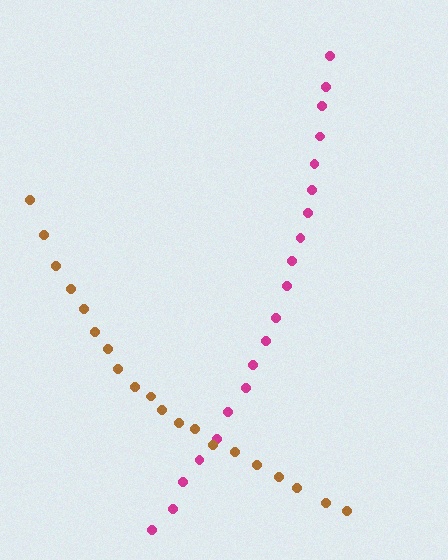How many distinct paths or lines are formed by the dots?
There are 2 distinct paths.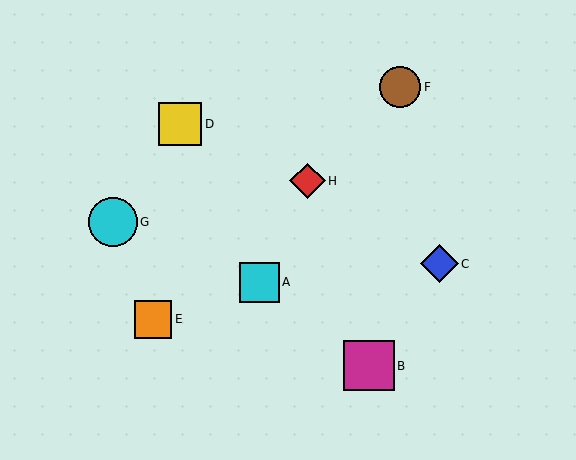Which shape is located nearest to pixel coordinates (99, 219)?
The cyan circle (labeled G) at (113, 222) is nearest to that location.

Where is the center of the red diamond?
The center of the red diamond is at (307, 181).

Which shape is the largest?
The magenta square (labeled B) is the largest.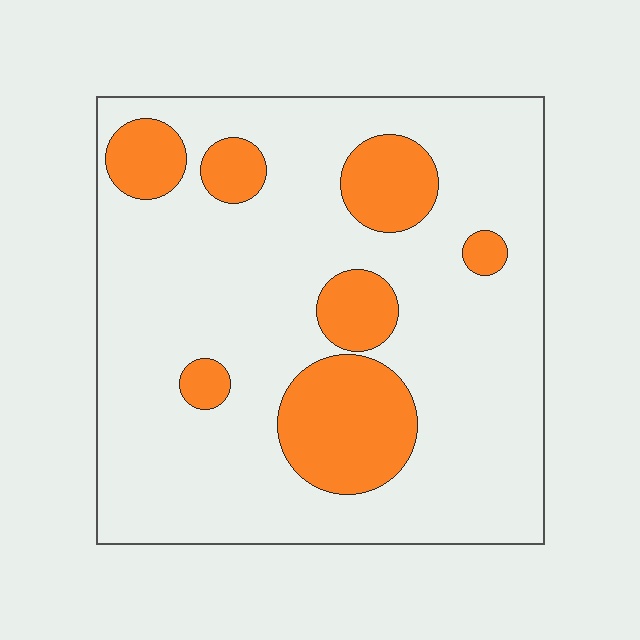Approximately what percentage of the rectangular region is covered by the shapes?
Approximately 20%.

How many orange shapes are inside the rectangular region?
7.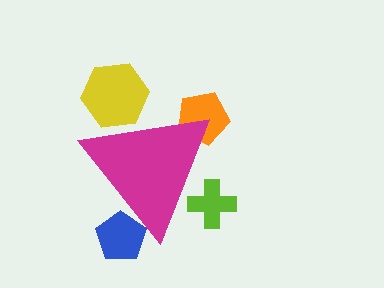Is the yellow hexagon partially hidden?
Yes, the yellow hexagon is partially hidden behind the magenta triangle.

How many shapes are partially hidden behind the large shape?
4 shapes are partially hidden.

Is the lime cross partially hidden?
Yes, the lime cross is partially hidden behind the magenta triangle.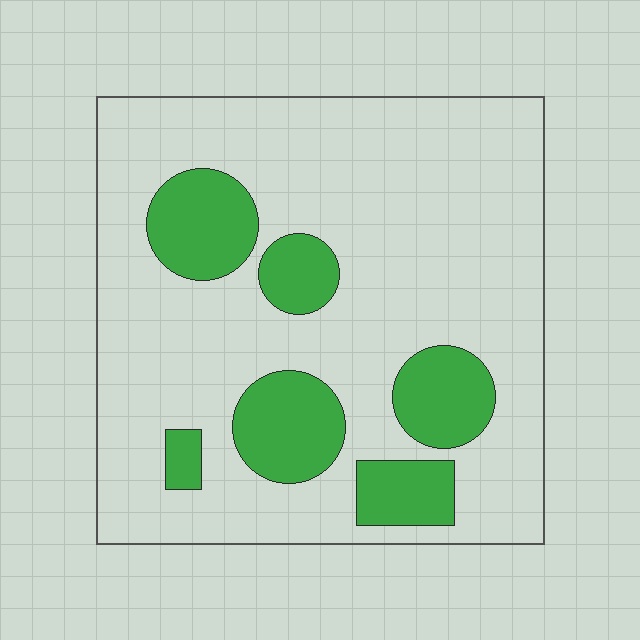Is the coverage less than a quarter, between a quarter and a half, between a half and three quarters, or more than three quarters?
Less than a quarter.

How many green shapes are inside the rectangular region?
6.